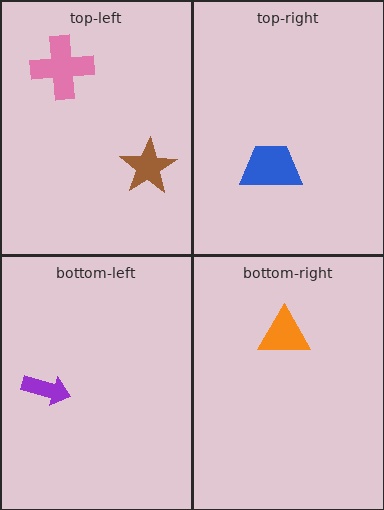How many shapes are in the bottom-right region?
1.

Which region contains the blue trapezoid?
The top-right region.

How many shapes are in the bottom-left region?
1.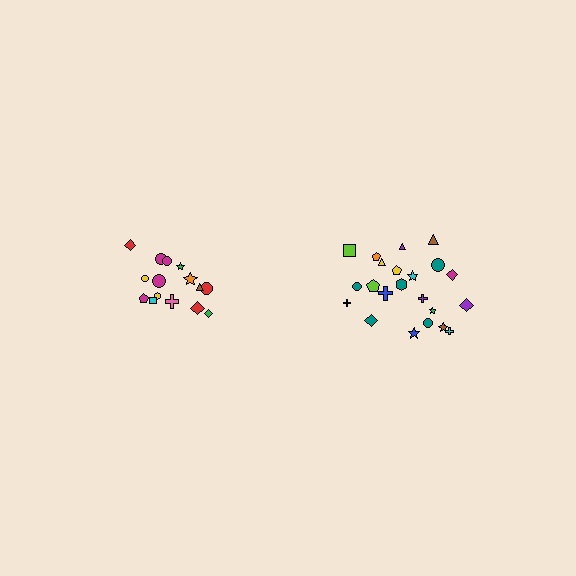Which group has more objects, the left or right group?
The right group.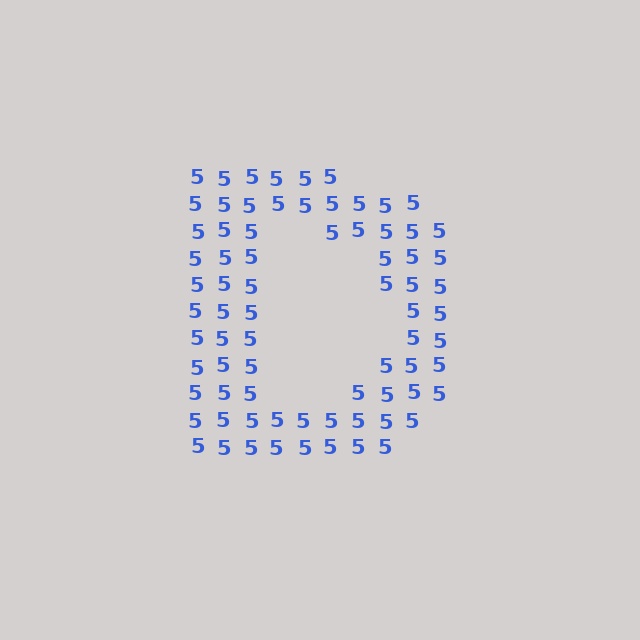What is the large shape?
The large shape is the letter D.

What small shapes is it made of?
It is made of small digit 5's.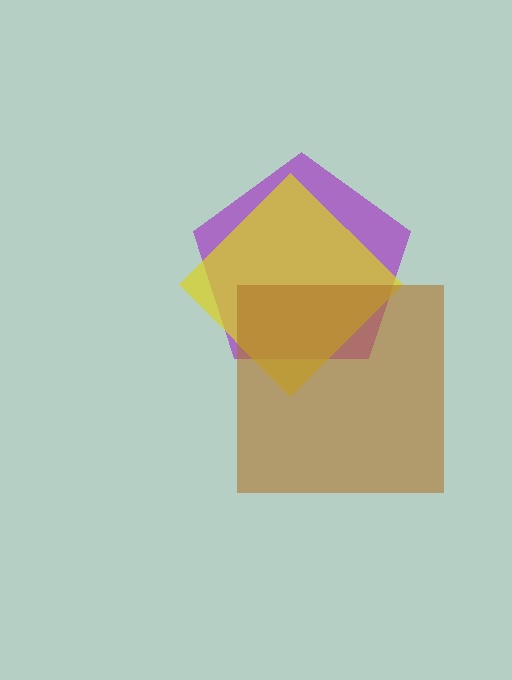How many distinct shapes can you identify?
There are 3 distinct shapes: a purple pentagon, a yellow diamond, a brown square.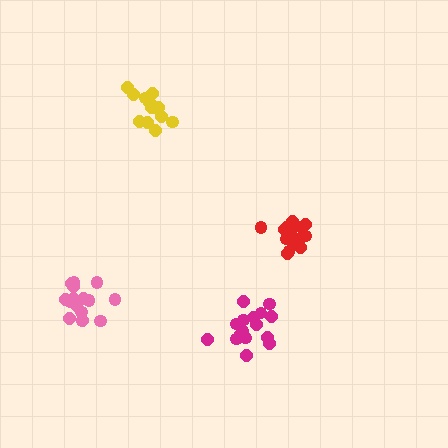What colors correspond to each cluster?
The clusters are colored: magenta, pink, red, yellow.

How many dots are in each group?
Group 1: 16 dots, Group 2: 16 dots, Group 3: 18 dots, Group 4: 13 dots (63 total).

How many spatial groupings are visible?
There are 4 spatial groupings.